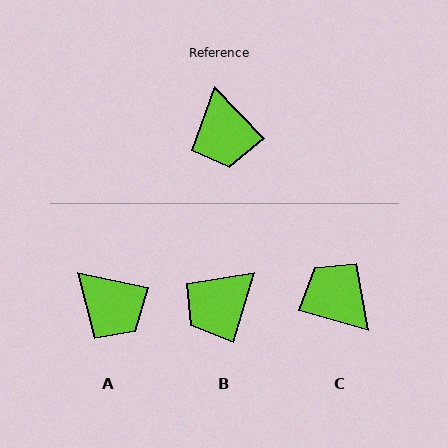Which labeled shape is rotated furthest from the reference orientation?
C, about 150 degrees away.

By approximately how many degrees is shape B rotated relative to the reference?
Approximately 61 degrees clockwise.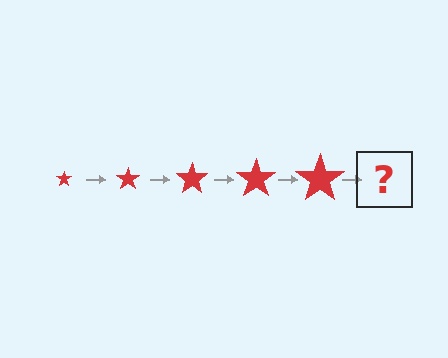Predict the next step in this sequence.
The next step is a red star, larger than the previous one.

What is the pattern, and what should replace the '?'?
The pattern is that the star gets progressively larger each step. The '?' should be a red star, larger than the previous one.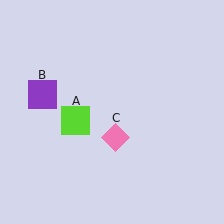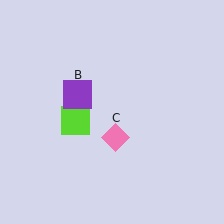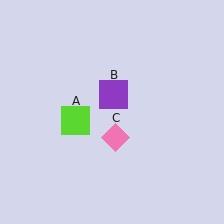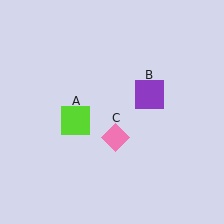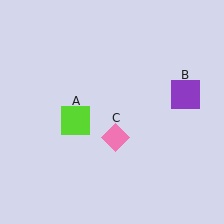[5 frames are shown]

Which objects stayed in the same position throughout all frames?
Lime square (object A) and pink diamond (object C) remained stationary.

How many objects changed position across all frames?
1 object changed position: purple square (object B).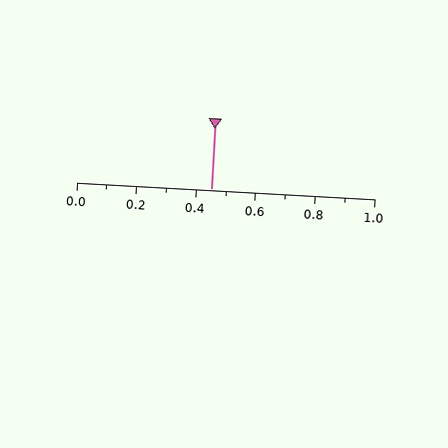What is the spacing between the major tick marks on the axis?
The major ticks are spaced 0.2 apart.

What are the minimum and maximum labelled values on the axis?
The axis runs from 0.0 to 1.0.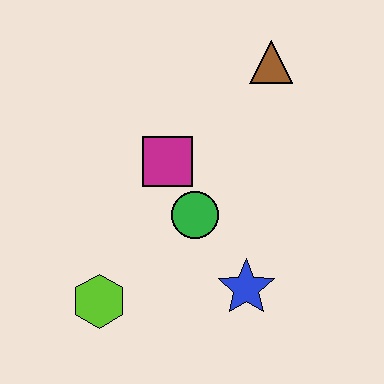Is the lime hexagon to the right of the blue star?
No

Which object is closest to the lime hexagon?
The green circle is closest to the lime hexagon.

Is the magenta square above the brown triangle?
No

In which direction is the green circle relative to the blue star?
The green circle is above the blue star.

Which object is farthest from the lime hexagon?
The brown triangle is farthest from the lime hexagon.